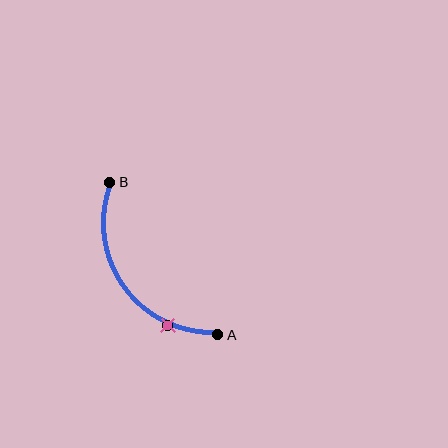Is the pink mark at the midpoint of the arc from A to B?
No. The pink mark lies on the arc but is closer to endpoint A. The arc midpoint would be at the point on the curve equidistant along the arc from both A and B.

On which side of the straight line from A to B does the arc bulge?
The arc bulges below and to the left of the straight line connecting A and B.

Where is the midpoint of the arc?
The arc midpoint is the point on the curve farthest from the straight line joining A and B. It sits below and to the left of that line.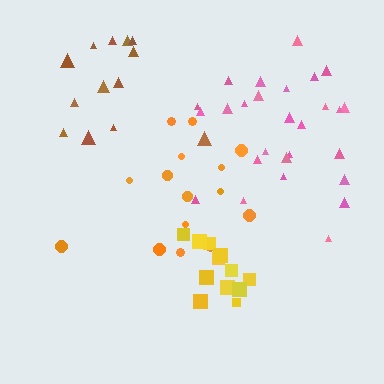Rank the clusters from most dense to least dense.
yellow, pink, orange, brown.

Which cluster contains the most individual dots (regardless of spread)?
Pink (27).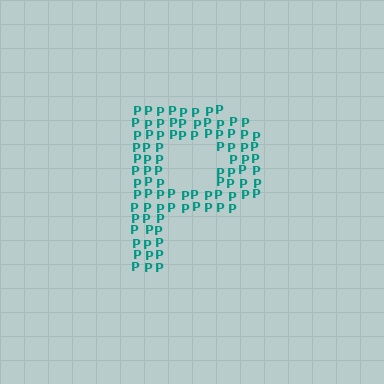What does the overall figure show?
The overall figure shows the letter P.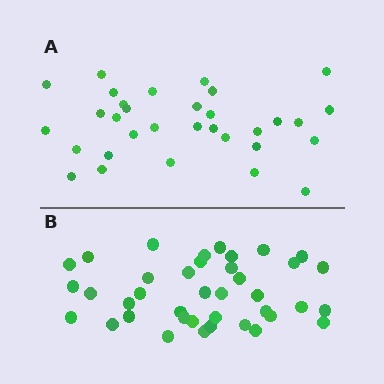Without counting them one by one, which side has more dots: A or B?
Region B (the bottom region) has more dots.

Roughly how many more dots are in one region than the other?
Region B has roughly 8 or so more dots than region A.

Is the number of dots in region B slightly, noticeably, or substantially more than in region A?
Region B has only slightly more — the two regions are fairly close. The ratio is roughly 1.2 to 1.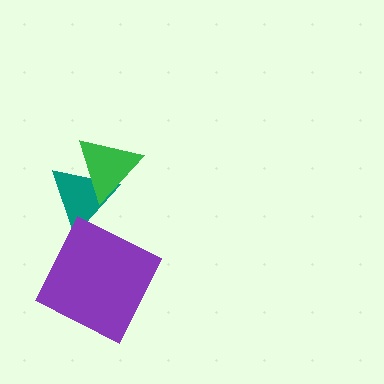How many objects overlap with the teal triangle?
1 object overlaps with the teal triangle.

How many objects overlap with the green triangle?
1 object overlaps with the green triangle.